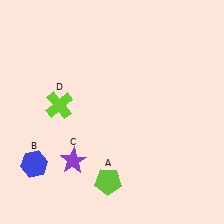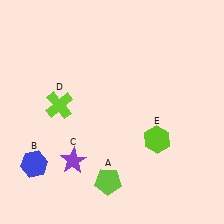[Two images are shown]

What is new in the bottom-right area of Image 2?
A lime hexagon (E) was added in the bottom-right area of Image 2.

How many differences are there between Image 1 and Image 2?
There is 1 difference between the two images.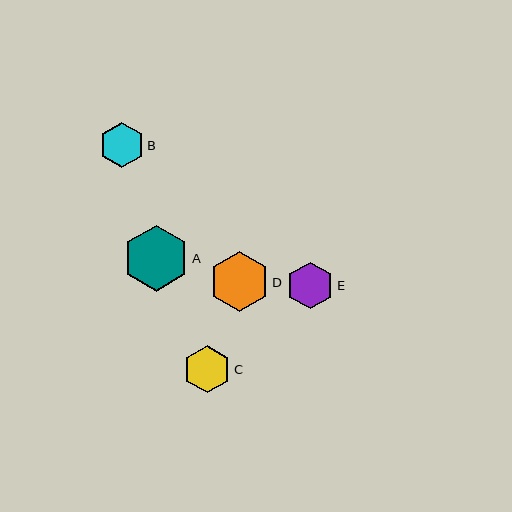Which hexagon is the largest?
Hexagon A is the largest with a size of approximately 66 pixels.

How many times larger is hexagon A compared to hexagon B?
Hexagon A is approximately 1.5 times the size of hexagon B.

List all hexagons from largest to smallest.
From largest to smallest: A, D, C, E, B.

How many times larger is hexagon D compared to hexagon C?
Hexagon D is approximately 1.3 times the size of hexagon C.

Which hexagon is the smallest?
Hexagon B is the smallest with a size of approximately 45 pixels.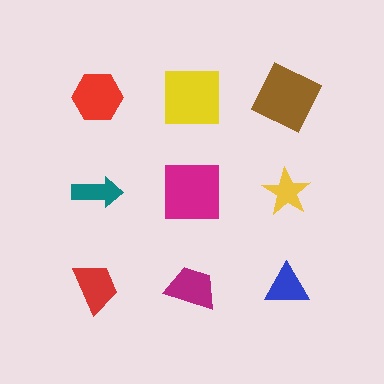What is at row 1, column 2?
A yellow square.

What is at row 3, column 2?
A magenta trapezoid.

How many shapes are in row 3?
3 shapes.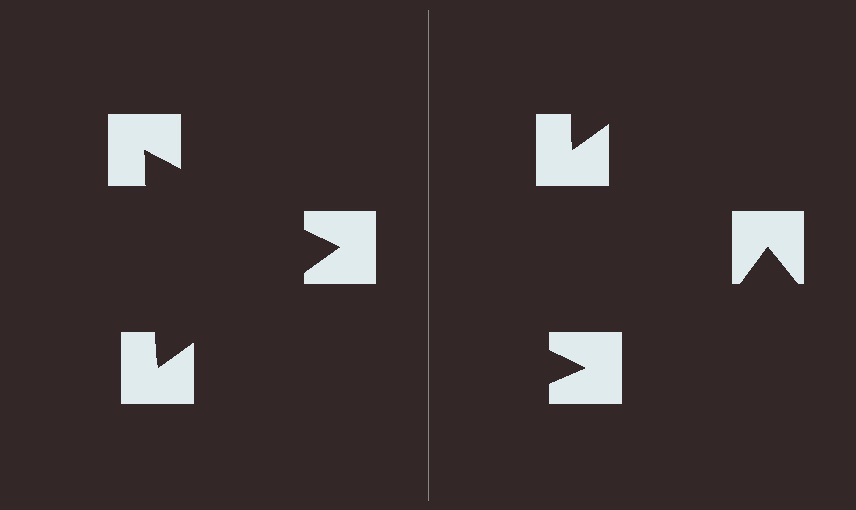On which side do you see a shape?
An illusory triangle appears on the left side. On the right side the wedge cuts are rotated, so no coherent shape forms.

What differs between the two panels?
The notched squares are positioned identically on both sides; only the wedge orientations differ. On the left they align to a triangle; on the right they are misaligned.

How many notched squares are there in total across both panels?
6 — 3 on each side.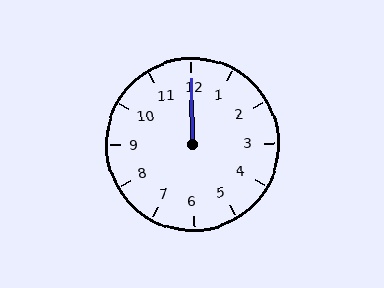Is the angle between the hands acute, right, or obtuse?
It is acute.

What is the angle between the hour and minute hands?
Approximately 0 degrees.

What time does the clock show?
12:00.